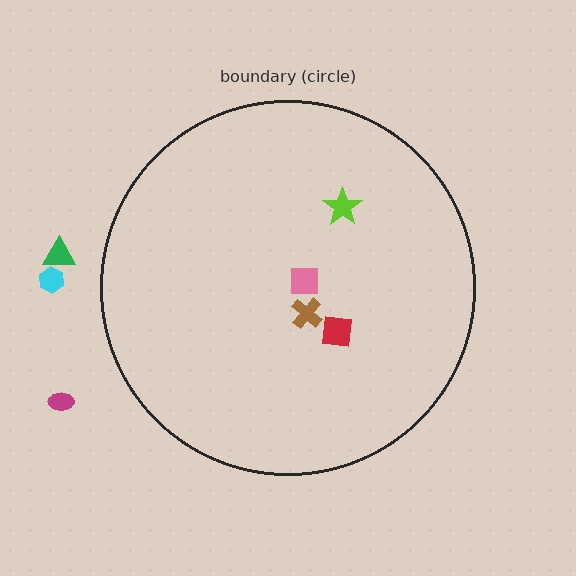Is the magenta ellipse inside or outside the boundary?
Outside.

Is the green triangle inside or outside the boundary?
Outside.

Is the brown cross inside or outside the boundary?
Inside.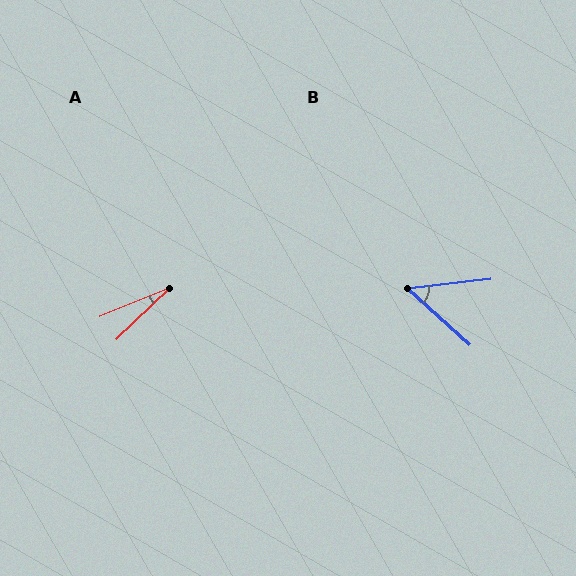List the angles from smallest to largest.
A (22°), B (49°).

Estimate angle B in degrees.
Approximately 49 degrees.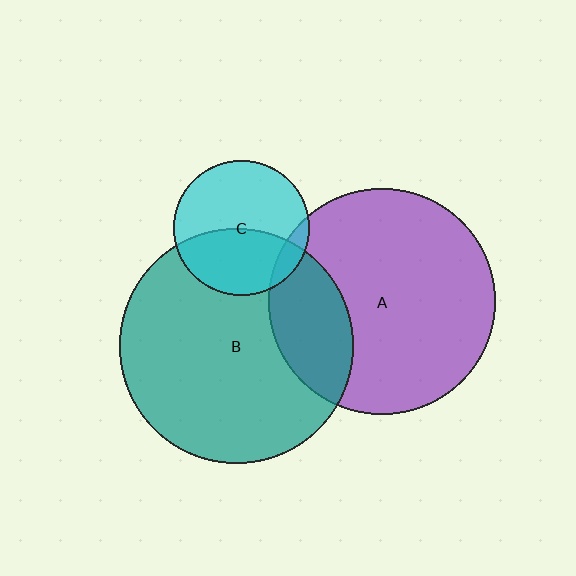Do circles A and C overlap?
Yes.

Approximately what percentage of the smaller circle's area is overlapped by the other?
Approximately 10%.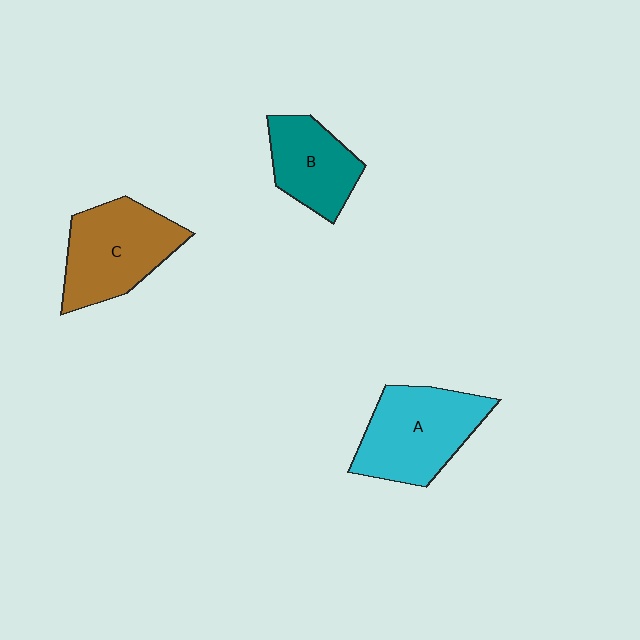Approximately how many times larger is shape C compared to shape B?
Approximately 1.4 times.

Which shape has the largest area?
Shape A (cyan).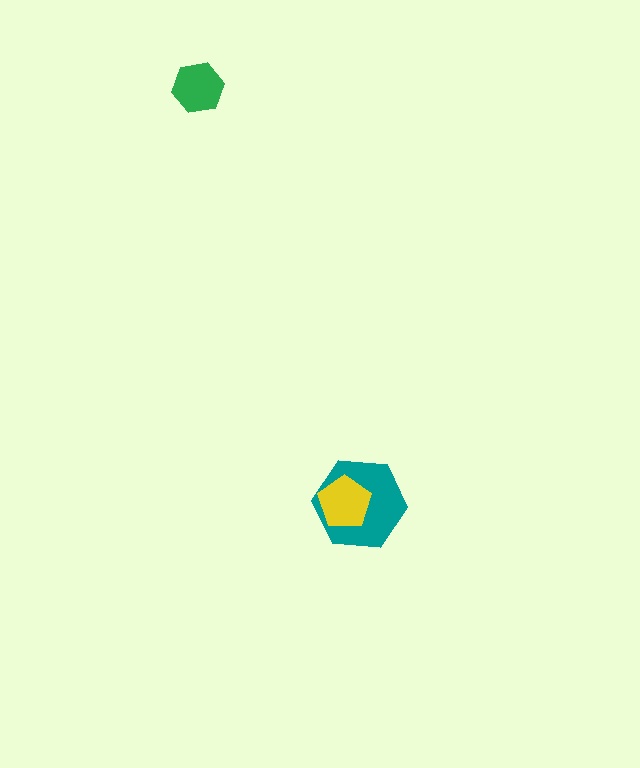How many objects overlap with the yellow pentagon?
1 object overlaps with the yellow pentagon.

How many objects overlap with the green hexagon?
0 objects overlap with the green hexagon.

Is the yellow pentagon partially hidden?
No, no other shape covers it.